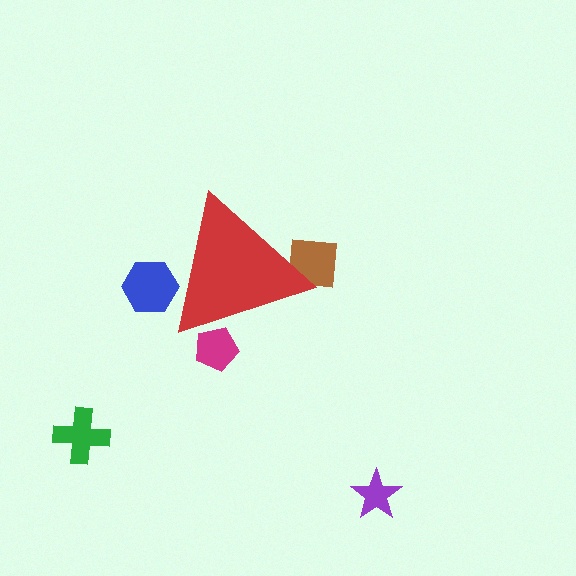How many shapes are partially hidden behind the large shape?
3 shapes are partially hidden.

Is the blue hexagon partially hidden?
Yes, the blue hexagon is partially hidden behind the red triangle.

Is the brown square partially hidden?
Yes, the brown square is partially hidden behind the red triangle.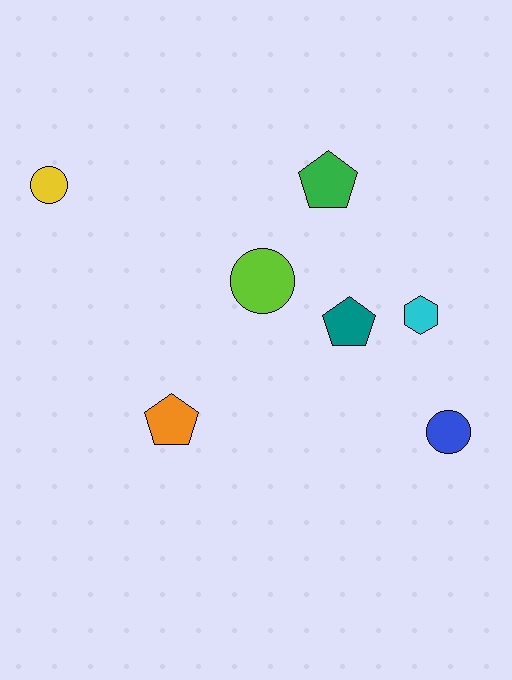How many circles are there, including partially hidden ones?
There are 3 circles.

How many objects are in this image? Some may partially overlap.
There are 7 objects.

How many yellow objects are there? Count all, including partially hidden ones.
There is 1 yellow object.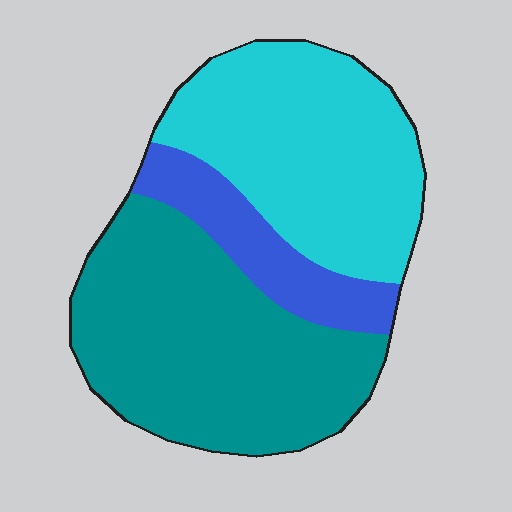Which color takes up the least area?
Blue, at roughly 15%.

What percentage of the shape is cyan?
Cyan takes up between a third and a half of the shape.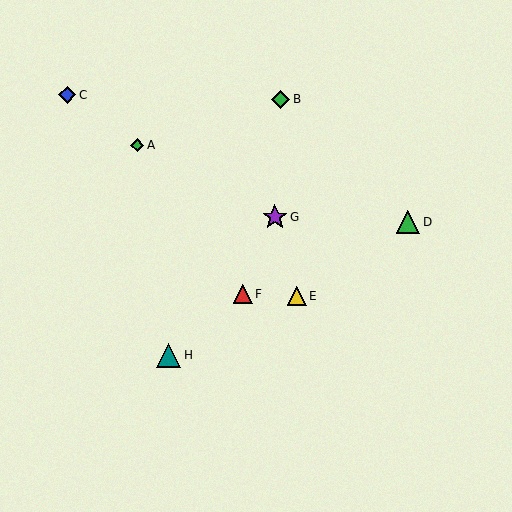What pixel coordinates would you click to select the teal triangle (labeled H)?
Click at (169, 355) to select the teal triangle H.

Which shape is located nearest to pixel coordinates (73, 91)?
The blue diamond (labeled C) at (67, 95) is nearest to that location.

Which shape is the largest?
The purple star (labeled G) is the largest.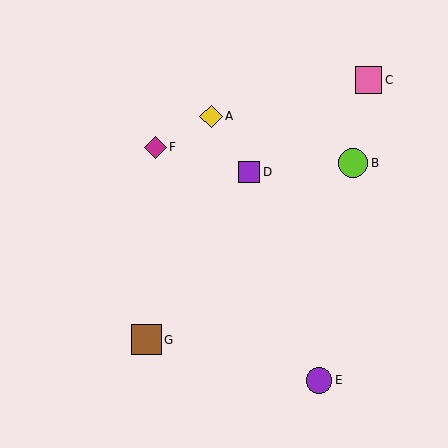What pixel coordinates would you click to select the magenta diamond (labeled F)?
Click at (155, 147) to select the magenta diamond F.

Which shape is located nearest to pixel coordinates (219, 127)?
The yellow diamond (labeled A) at (211, 116) is nearest to that location.